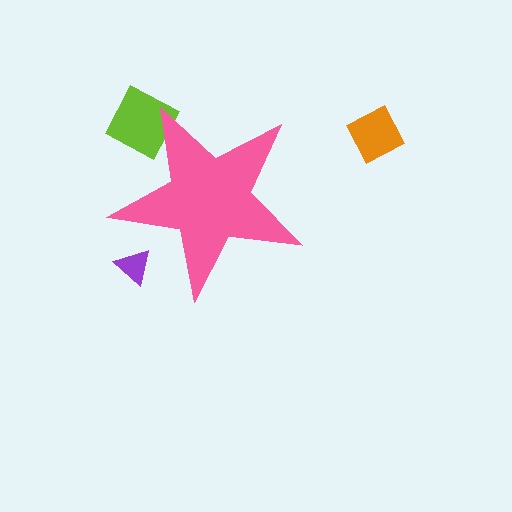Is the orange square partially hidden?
No, the orange square is fully visible.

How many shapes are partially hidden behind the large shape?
2 shapes are partially hidden.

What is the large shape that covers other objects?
A pink star.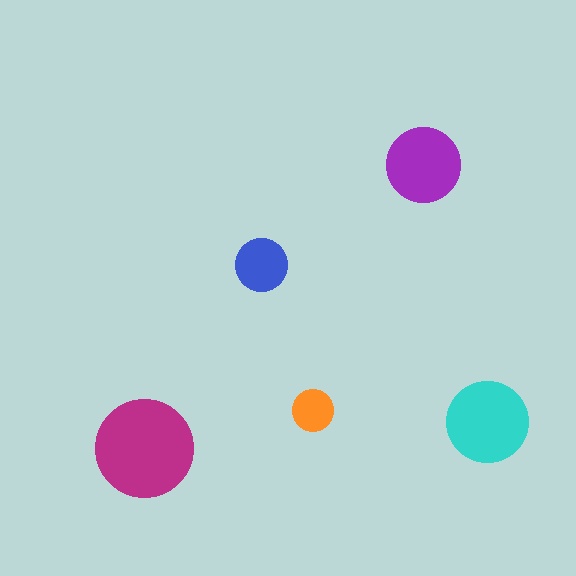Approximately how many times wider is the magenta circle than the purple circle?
About 1.5 times wider.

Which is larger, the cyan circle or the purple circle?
The cyan one.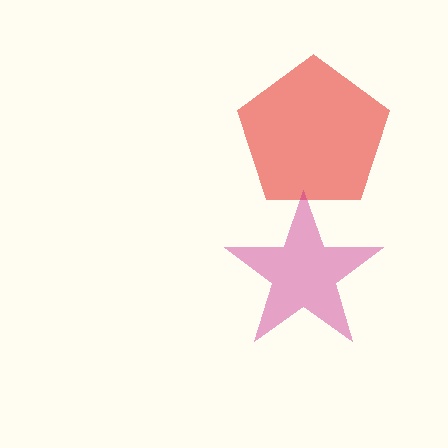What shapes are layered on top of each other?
The layered shapes are: a red pentagon, a magenta star.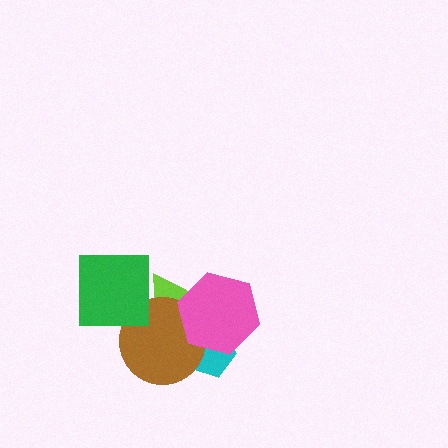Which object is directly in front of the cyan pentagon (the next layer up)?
The lime triangle is directly in front of the cyan pentagon.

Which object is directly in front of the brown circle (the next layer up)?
The pink hexagon is directly in front of the brown circle.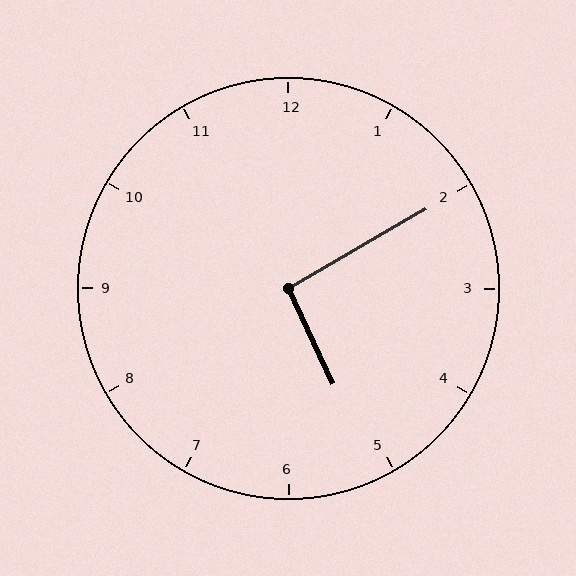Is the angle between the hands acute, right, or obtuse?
It is right.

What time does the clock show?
5:10.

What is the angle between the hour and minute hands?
Approximately 95 degrees.